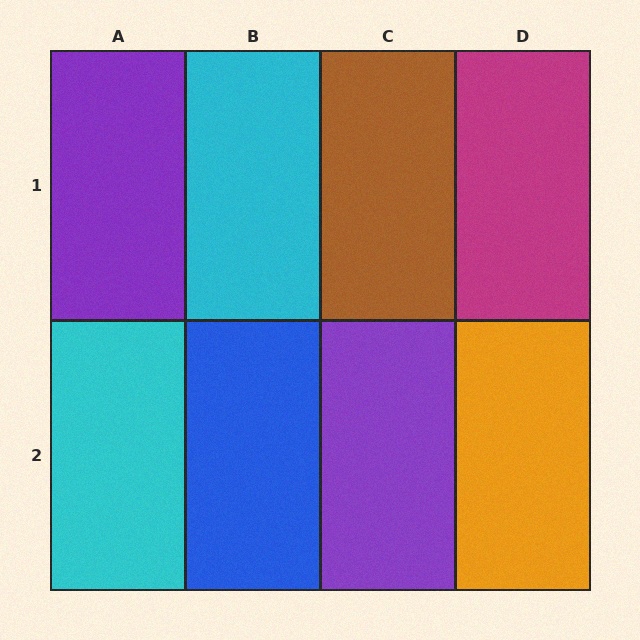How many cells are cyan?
2 cells are cyan.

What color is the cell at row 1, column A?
Purple.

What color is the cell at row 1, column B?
Cyan.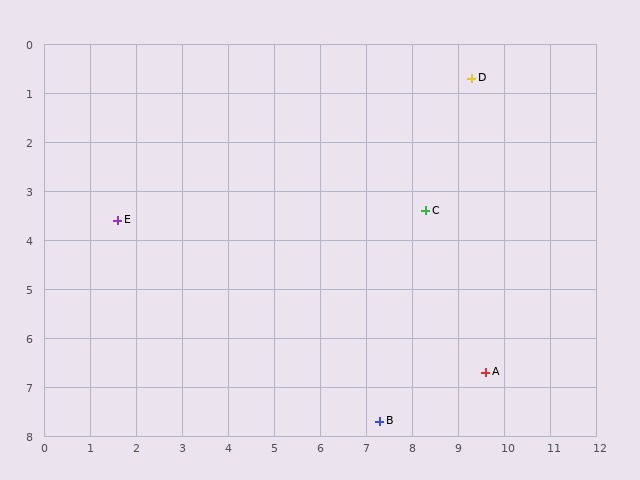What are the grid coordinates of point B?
Point B is at approximately (7.3, 7.7).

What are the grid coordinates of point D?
Point D is at approximately (9.3, 0.7).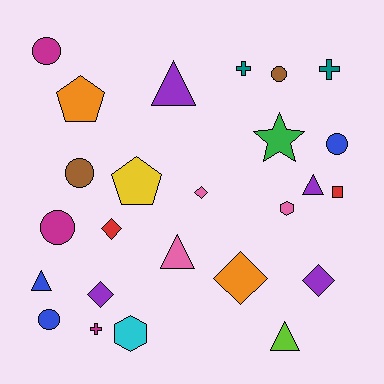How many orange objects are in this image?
There are 2 orange objects.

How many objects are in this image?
There are 25 objects.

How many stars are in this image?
There is 1 star.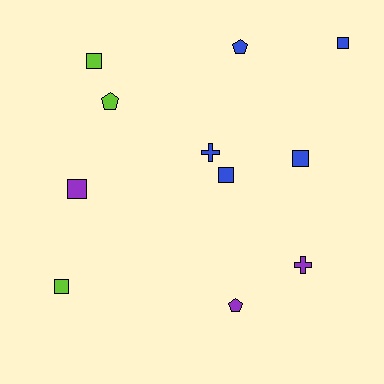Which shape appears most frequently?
Square, with 6 objects.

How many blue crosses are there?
There is 1 blue cross.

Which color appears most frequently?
Blue, with 5 objects.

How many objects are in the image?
There are 11 objects.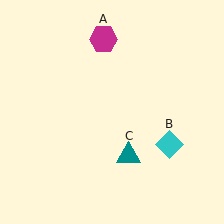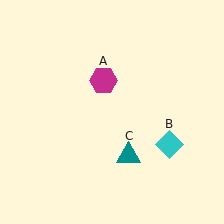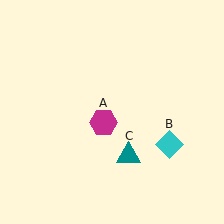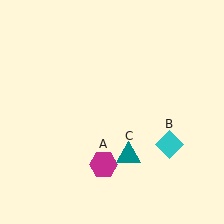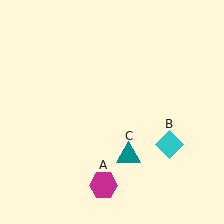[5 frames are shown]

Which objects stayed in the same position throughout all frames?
Cyan diamond (object B) and teal triangle (object C) remained stationary.